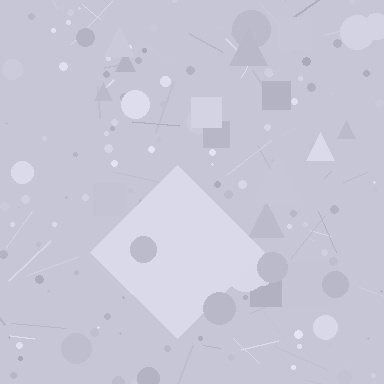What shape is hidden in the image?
A diamond is hidden in the image.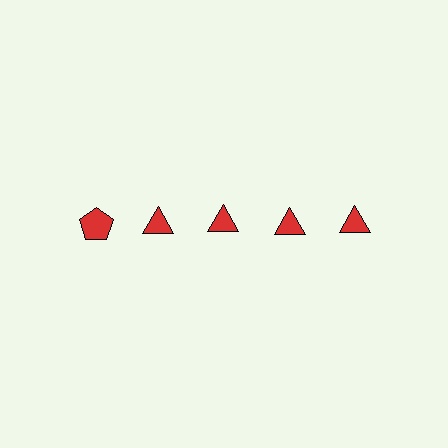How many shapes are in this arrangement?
There are 5 shapes arranged in a grid pattern.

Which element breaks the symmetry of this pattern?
The red pentagon in the top row, leftmost column breaks the symmetry. All other shapes are red triangles.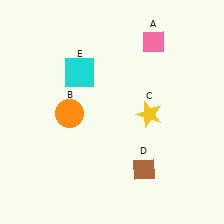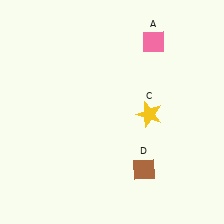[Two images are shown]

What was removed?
The cyan square (E), the orange circle (B) were removed in Image 2.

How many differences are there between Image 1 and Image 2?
There are 2 differences between the two images.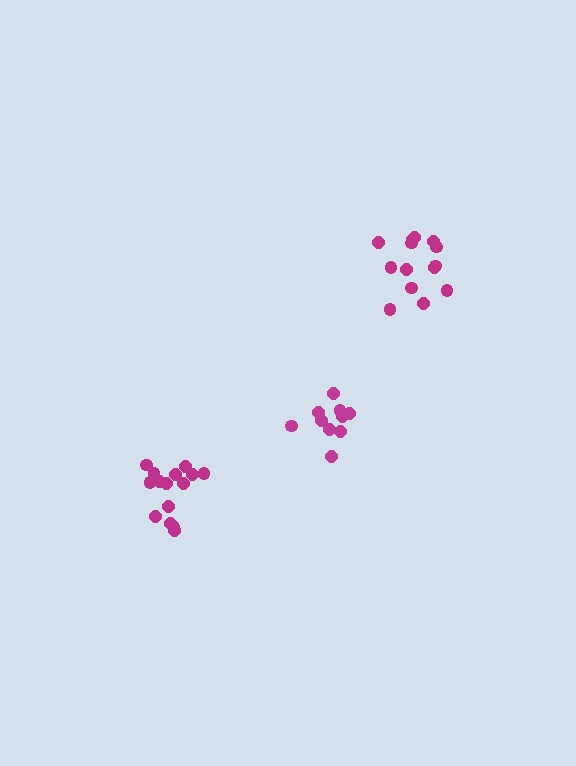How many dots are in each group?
Group 1: 10 dots, Group 2: 15 dots, Group 3: 14 dots (39 total).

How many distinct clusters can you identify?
There are 3 distinct clusters.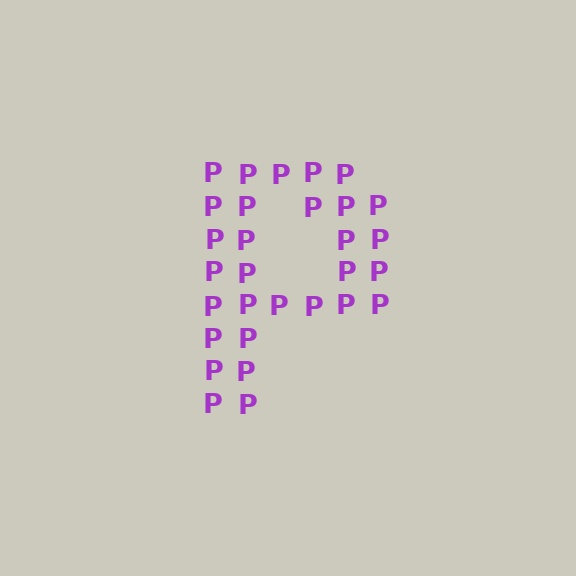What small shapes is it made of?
It is made of small letter P's.